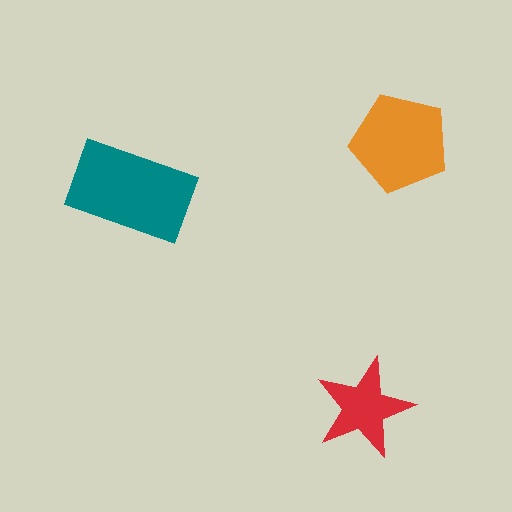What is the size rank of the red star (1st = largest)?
3rd.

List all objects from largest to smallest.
The teal rectangle, the orange pentagon, the red star.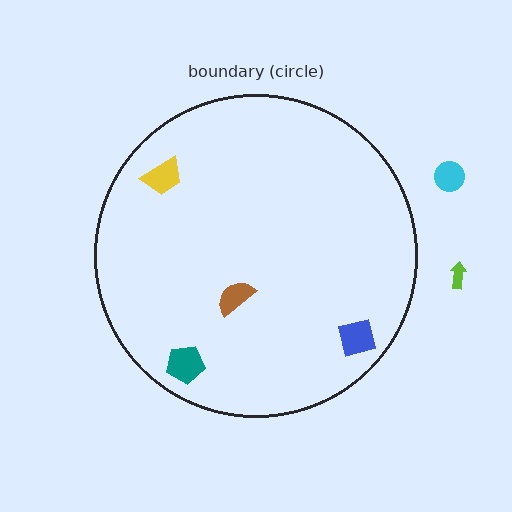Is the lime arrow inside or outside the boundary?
Outside.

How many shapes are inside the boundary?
4 inside, 2 outside.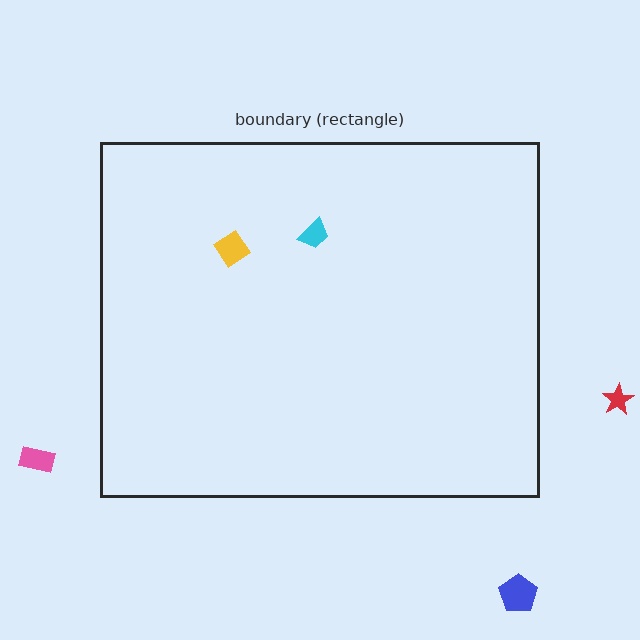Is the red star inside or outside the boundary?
Outside.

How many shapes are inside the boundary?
2 inside, 3 outside.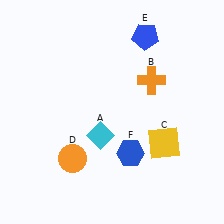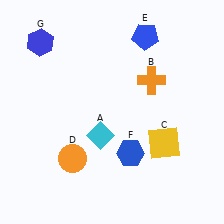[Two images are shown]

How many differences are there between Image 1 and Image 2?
There is 1 difference between the two images.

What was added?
A blue hexagon (G) was added in Image 2.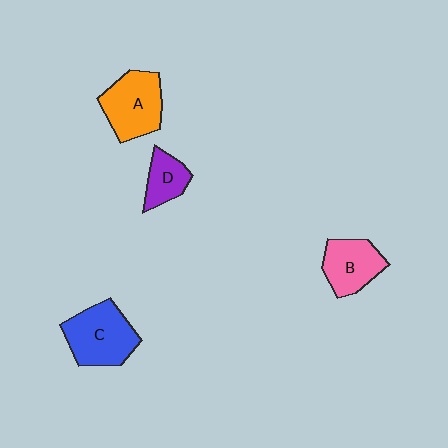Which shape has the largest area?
Shape C (blue).